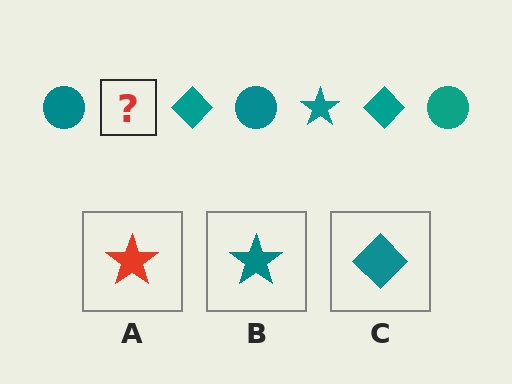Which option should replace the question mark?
Option B.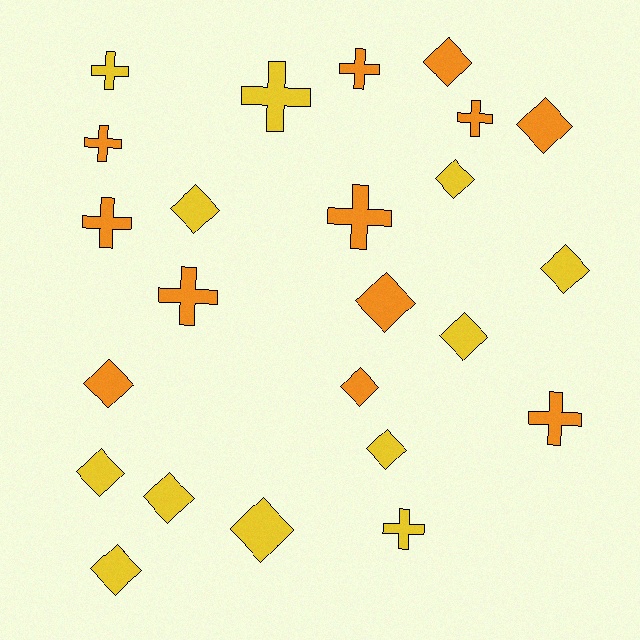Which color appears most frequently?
Yellow, with 12 objects.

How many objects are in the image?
There are 24 objects.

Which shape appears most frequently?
Diamond, with 14 objects.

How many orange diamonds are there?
There are 5 orange diamonds.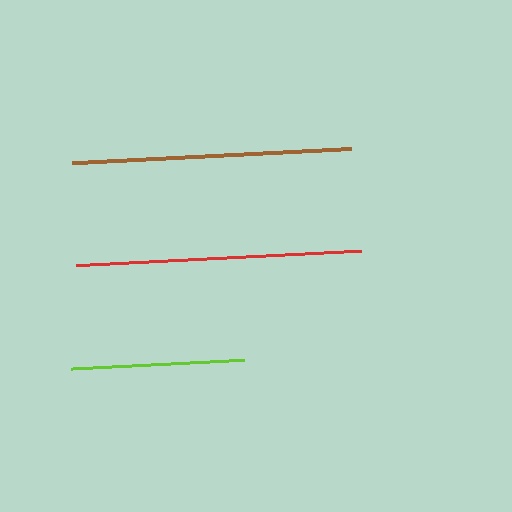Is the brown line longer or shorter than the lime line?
The brown line is longer than the lime line.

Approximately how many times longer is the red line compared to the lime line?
The red line is approximately 1.6 times the length of the lime line.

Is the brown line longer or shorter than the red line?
The red line is longer than the brown line.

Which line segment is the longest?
The red line is the longest at approximately 286 pixels.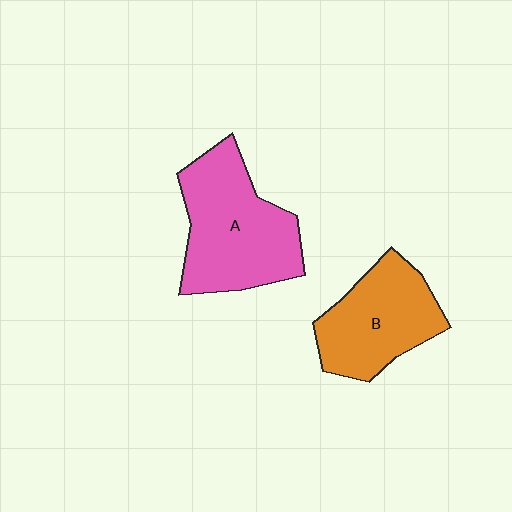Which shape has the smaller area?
Shape B (orange).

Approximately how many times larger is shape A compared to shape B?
Approximately 1.3 times.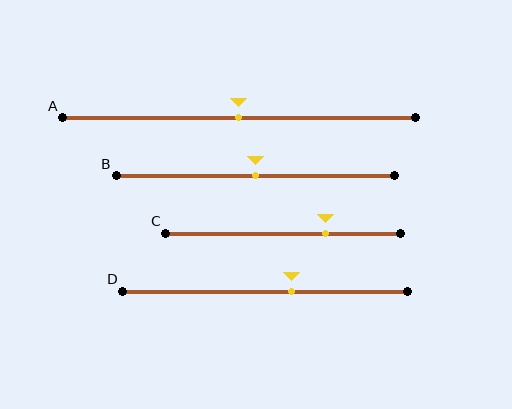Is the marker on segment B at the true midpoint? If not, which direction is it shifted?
Yes, the marker on segment B is at the true midpoint.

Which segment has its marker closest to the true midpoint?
Segment A has its marker closest to the true midpoint.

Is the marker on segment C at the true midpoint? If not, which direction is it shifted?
No, the marker on segment C is shifted to the right by about 18% of the segment length.